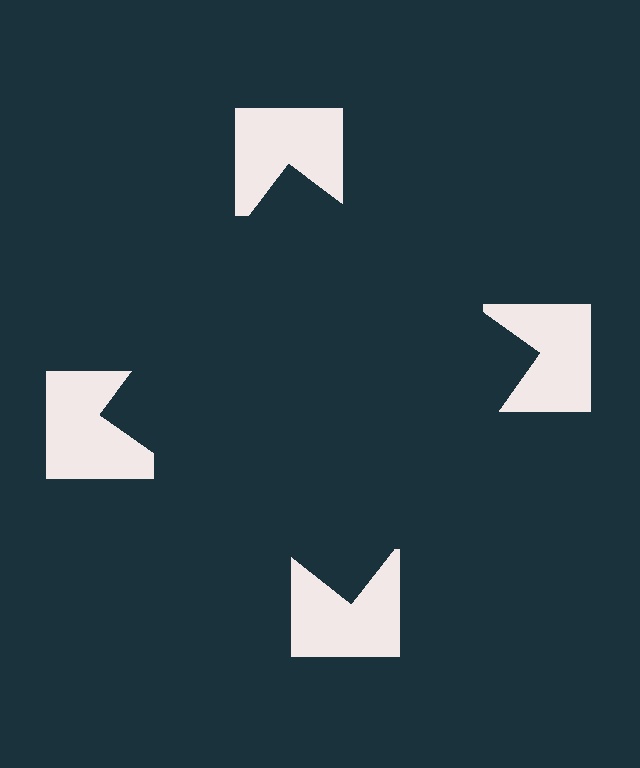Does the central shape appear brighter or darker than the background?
It typically appears slightly darker than the background, even though no actual brightness change is drawn.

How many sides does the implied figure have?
4 sides.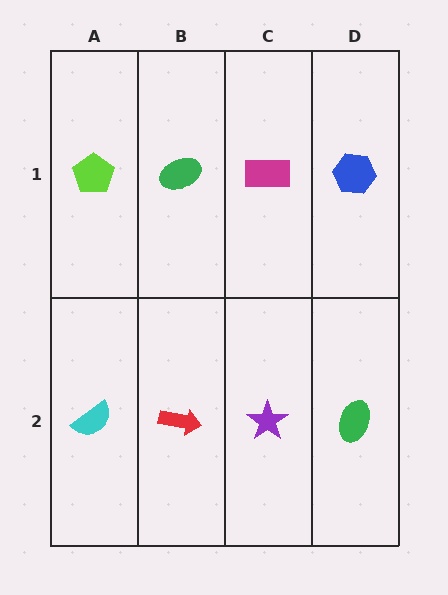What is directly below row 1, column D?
A green ellipse.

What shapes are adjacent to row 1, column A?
A cyan semicircle (row 2, column A), a green ellipse (row 1, column B).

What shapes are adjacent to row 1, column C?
A purple star (row 2, column C), a green ellipse (row 1, column B), a blue hexagon (row 1, column D).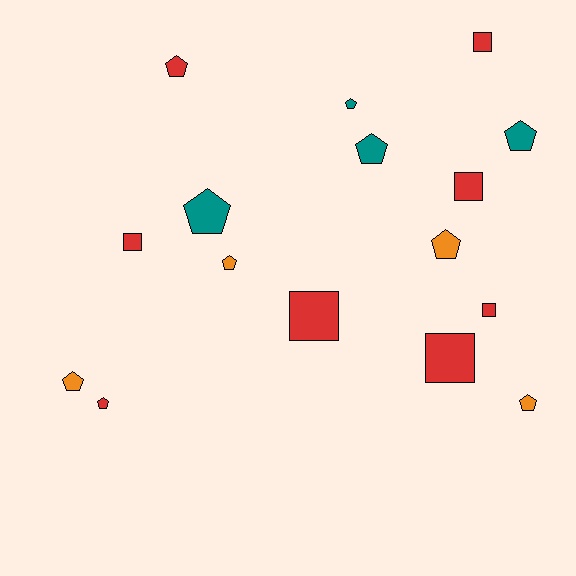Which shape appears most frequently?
Pentagon, with 10 objects.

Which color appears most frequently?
Red, with 8 objects.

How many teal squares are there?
There are no teal squares.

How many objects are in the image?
There are 16 objects.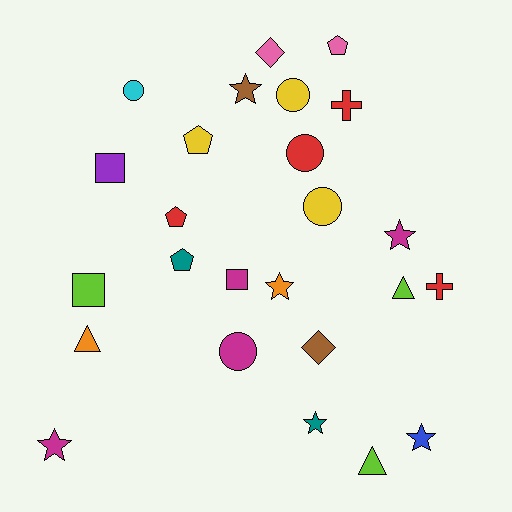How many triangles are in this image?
There are 3 triangles.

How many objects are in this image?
There are 25 objects.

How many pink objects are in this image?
There are 2 pink objects.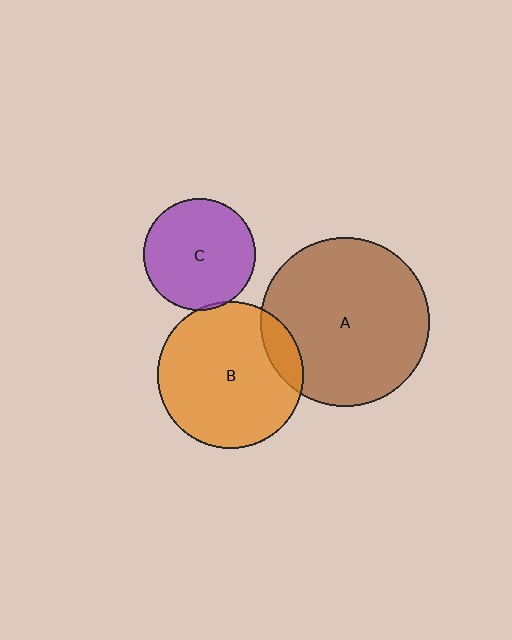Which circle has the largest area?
Circle A (brown).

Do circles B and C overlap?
Yes.